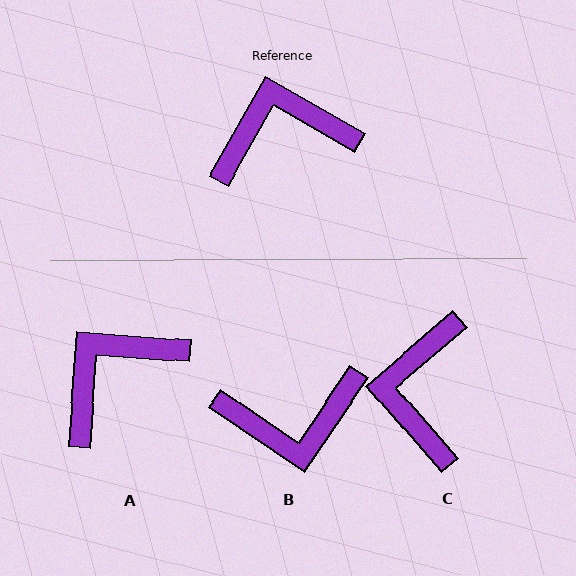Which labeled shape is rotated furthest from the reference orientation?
B, about 176 degrees away.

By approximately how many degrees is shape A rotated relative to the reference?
Approximately 25 degrees counter-clockwise.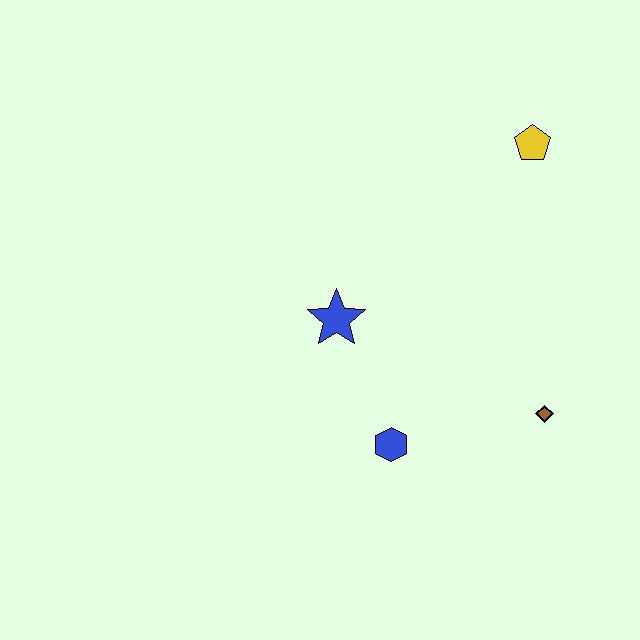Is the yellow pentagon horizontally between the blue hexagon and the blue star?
No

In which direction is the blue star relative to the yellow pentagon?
The blue star is to the left of the yellow pentagon.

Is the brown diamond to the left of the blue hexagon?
No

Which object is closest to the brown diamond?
The blue hexagon is closest to the brown diamond.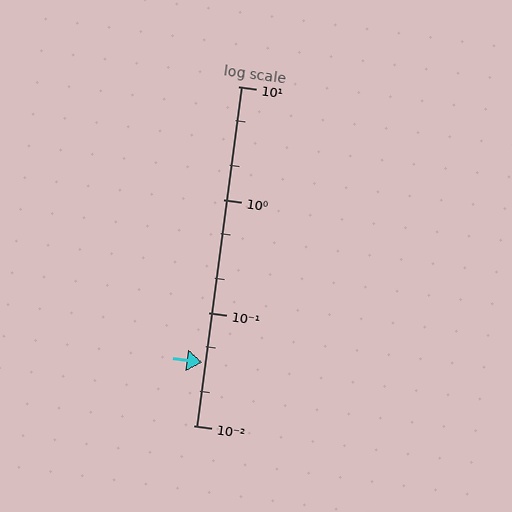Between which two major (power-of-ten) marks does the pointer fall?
The pointer is between 0.01 and 0.1.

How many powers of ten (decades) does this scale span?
The scale spans 3 decades, from 0.01 to 10.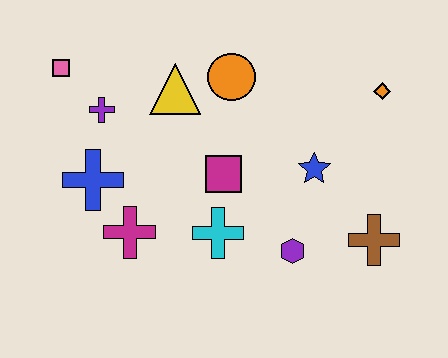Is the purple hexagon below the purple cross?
Yes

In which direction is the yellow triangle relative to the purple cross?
The yellow triangle is to the right of the purple cross.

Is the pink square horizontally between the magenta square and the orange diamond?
No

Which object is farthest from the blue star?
The pink square is farthest from the blue star.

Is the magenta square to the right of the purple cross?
Yes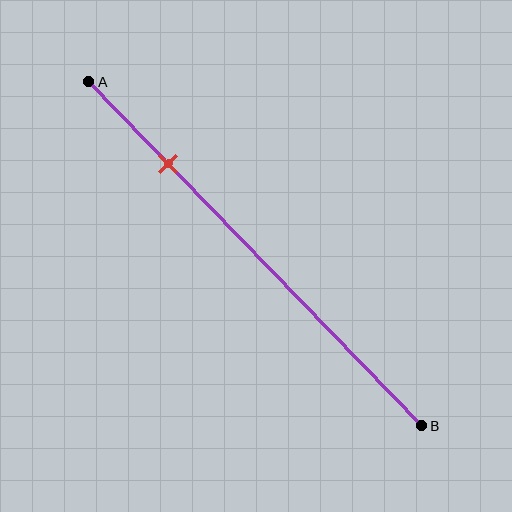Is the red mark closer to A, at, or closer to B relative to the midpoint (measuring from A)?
The red mark is closer to point A than the midpoint of segment AB.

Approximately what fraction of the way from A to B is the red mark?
The red mark is approximately 25% of the way from A to B.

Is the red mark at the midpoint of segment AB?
No, the mark is at about 25% from A, not at the 50% midpoint.